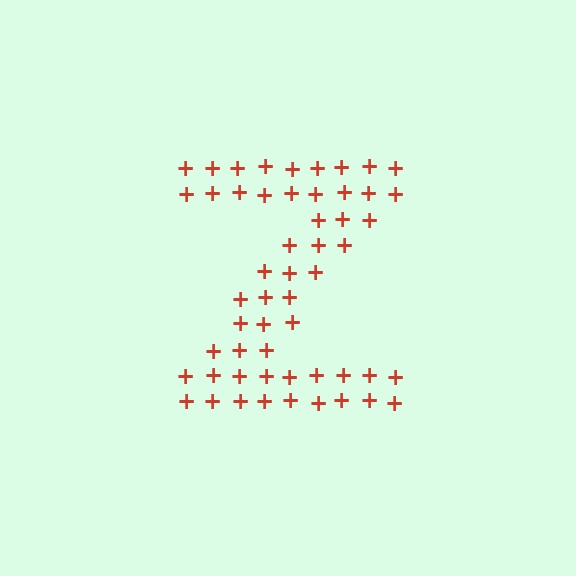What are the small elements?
The small elements are plus signs.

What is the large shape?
The large shape is the letter Z.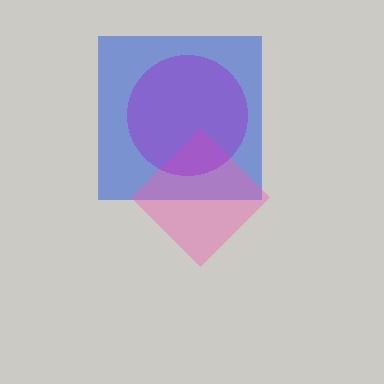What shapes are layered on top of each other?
The layered shapes are: a blue square, a pink diamond, a purple circle.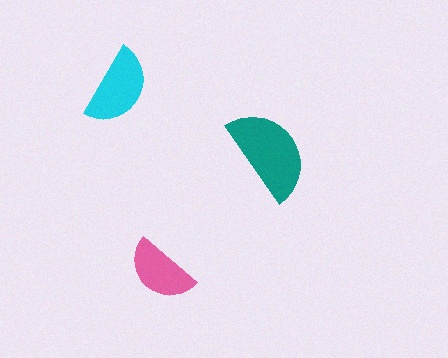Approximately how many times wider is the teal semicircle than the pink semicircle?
About 1.5 times wider.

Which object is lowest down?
The pink semicircle is bottommost.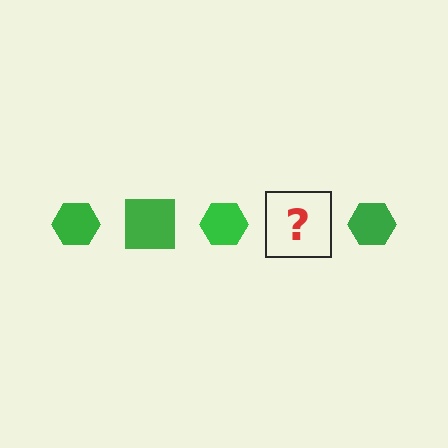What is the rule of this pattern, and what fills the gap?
The rule is that the pattern cycles through hexagon, square shapes in green. The gap should be filled with a green square.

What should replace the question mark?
The question mark should be replaced with a green square.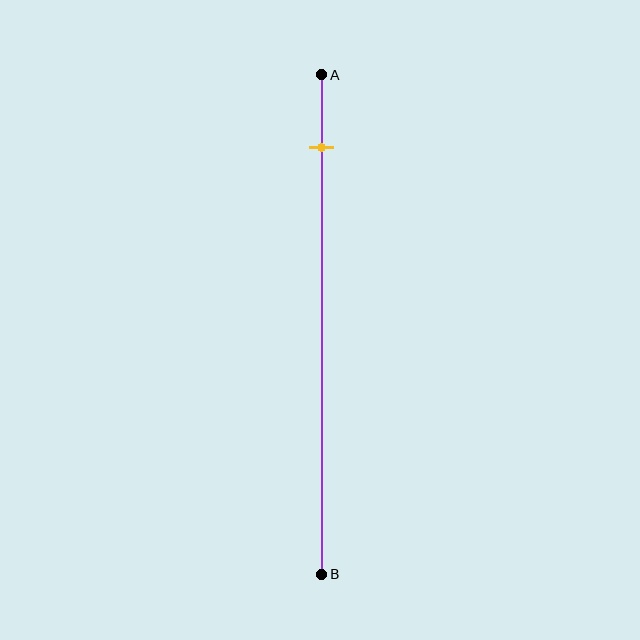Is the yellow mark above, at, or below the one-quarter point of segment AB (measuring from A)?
The yellow mark is above the one-quarter point of segment AB.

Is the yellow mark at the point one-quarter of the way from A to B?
No, the mark is at about 15% from A, not at the 25% one-quarter point.